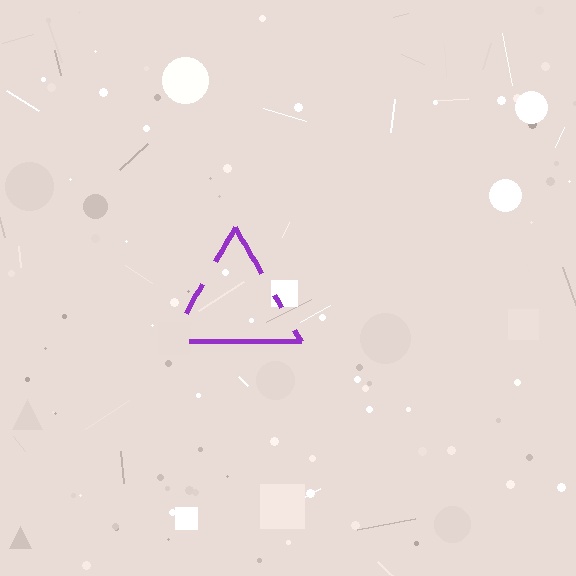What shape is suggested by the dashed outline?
The dashed outline suggests a triangle.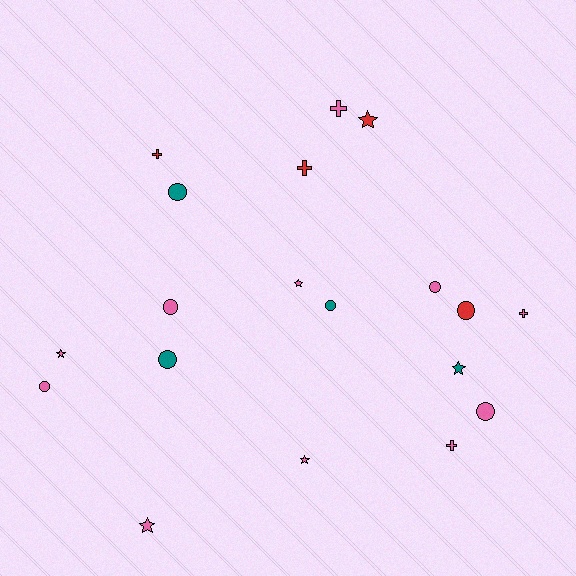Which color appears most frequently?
Pink, with 11 objects.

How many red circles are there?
There is 1 red circle.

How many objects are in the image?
There are 19 objects.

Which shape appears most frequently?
Circle, with 8 objects.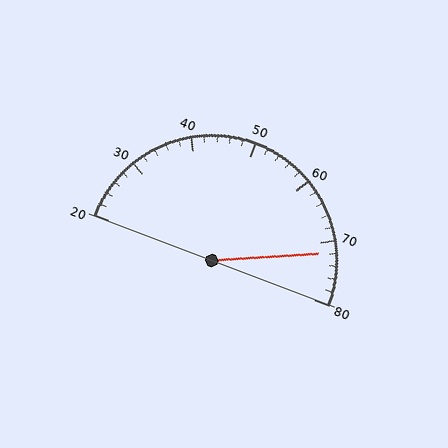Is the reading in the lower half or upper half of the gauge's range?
The reading is in the upper half of the range (20 to 80).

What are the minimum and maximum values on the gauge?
The gauge ranges from 20 to 80.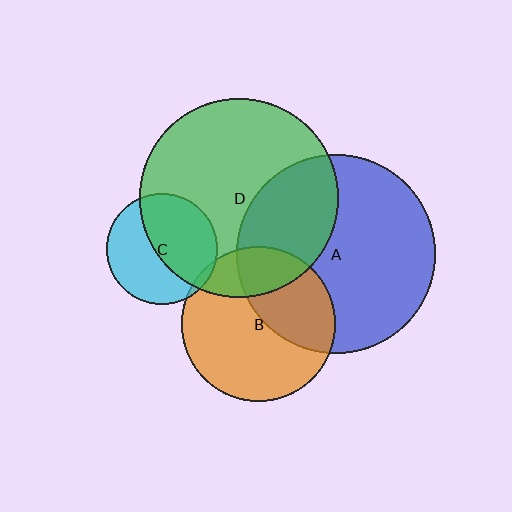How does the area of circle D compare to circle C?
Approximately 3.2 times.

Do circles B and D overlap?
Yes.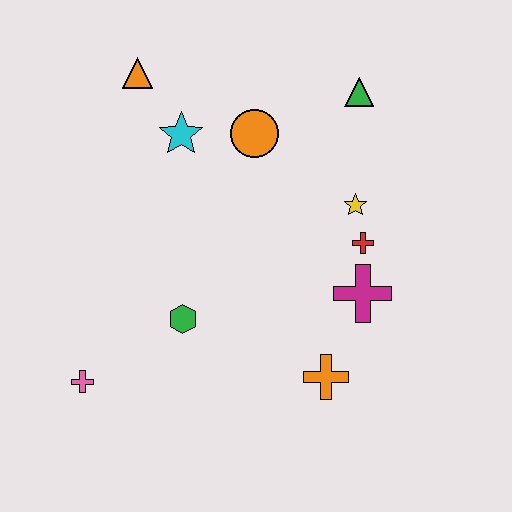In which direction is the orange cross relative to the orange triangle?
The orange cross is below the orange triangle.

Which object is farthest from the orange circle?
The pink cross is farthest from the orange circle.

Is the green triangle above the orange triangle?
No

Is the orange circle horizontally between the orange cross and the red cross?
No